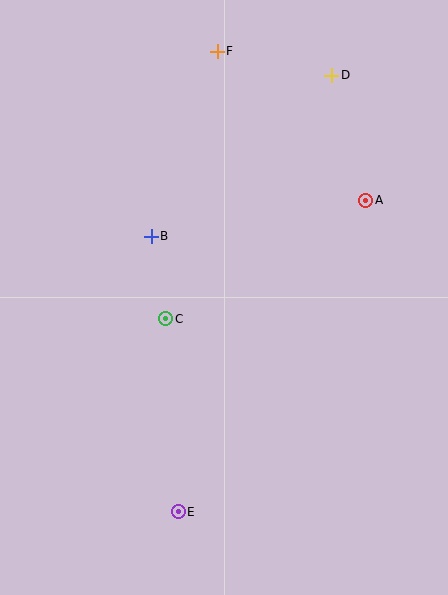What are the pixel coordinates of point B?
Point B is at (151, 236).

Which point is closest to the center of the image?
Point C at (166, 319) is closest to the center.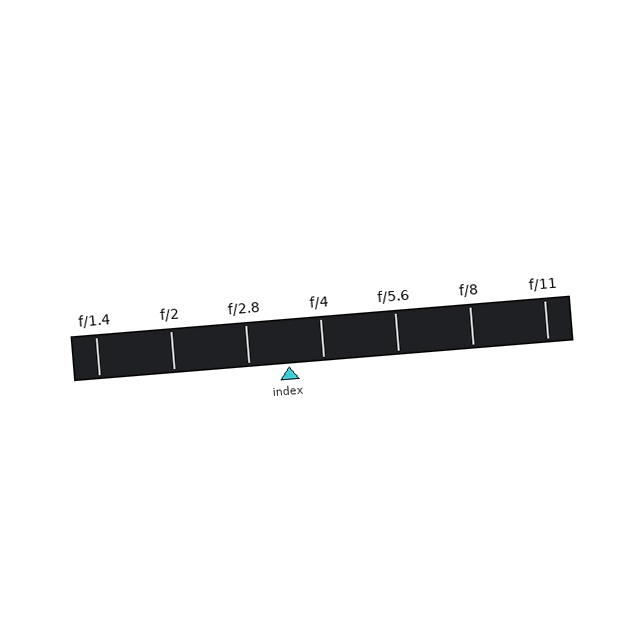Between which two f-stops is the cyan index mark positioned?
The index mark is between f/2.8 and f/4.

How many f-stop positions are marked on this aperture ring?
There are 7 f-stop positions marked.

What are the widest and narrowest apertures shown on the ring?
The widest aperture shown is f/1.4 and the narrowest is f/11.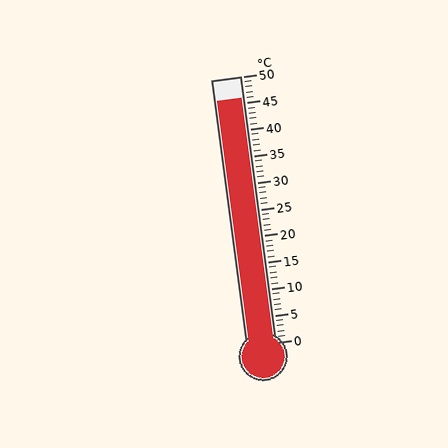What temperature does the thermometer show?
The thermometer shows approximately 46°C.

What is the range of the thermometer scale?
The thermometer scale ranges from 0°C to 50°C.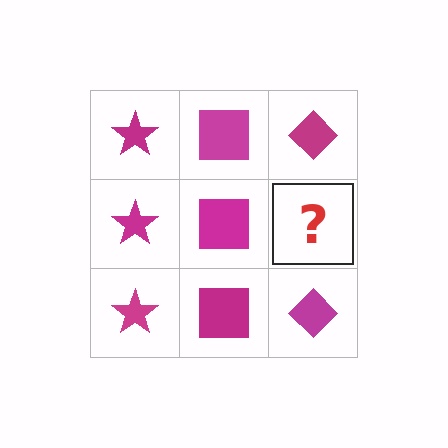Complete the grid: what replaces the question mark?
The question mark should be replaced with a magenta diamond.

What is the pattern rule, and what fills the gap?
The rule is that each column has a consistent shape. The gap should be filled with a magenta diamond.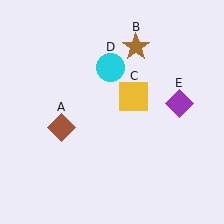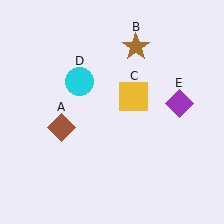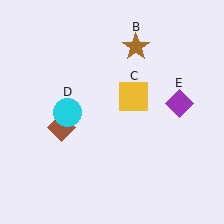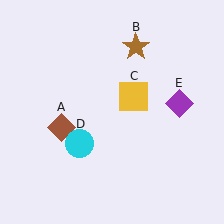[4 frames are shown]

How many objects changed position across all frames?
1 object changed position: cyan circle (object D).